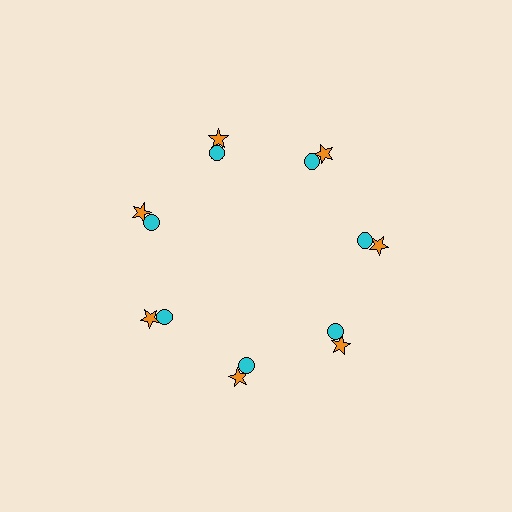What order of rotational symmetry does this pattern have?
This pattern has 7-fold rotational symmetry.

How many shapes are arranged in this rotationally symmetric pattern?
There are 14 shapes, arranged in 7 groups of 2.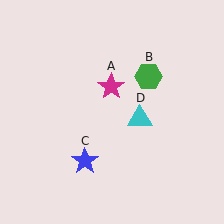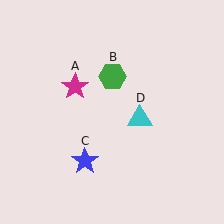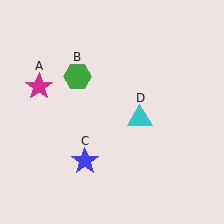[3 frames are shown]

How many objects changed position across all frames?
2 objects changed position: magenta star (object A), green hexagon (object B).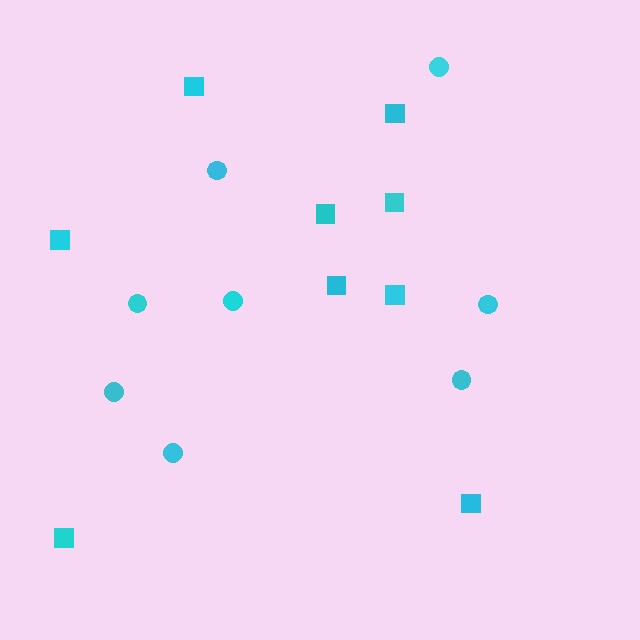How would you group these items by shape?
There are 2 groups: one group of squares (9) and one group of circles (8).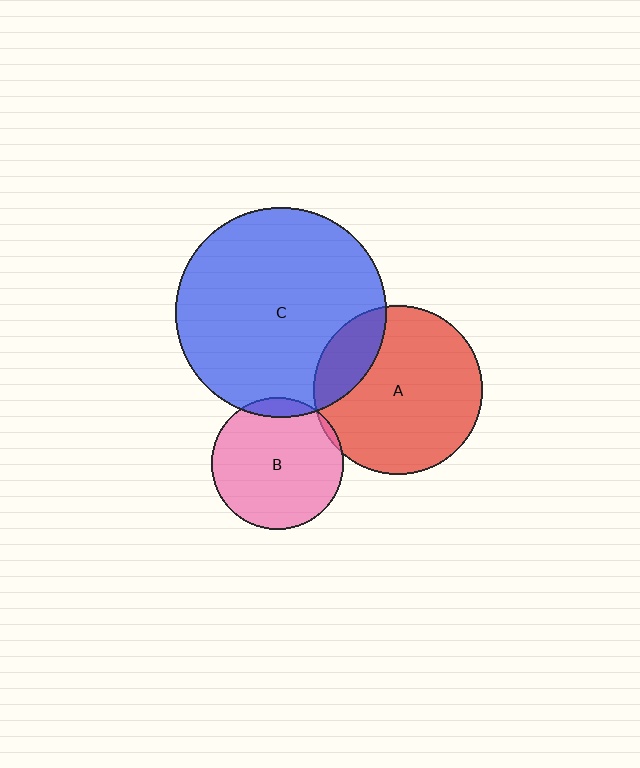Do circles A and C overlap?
Yes.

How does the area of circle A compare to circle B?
Approximately 1.6 times.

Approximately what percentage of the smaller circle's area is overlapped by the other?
Approximately 20%.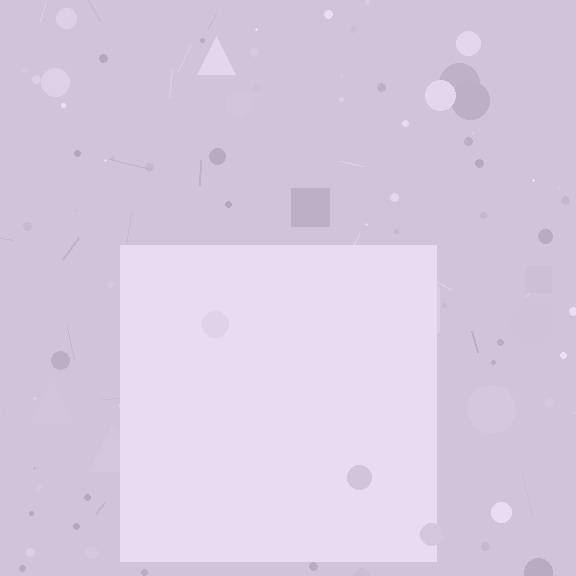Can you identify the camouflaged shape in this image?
The camouflaged shape is a square.